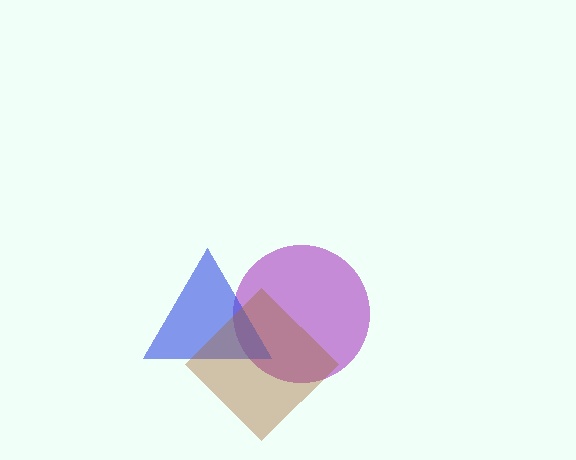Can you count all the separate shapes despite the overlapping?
Yes, there are 3 separate shapes.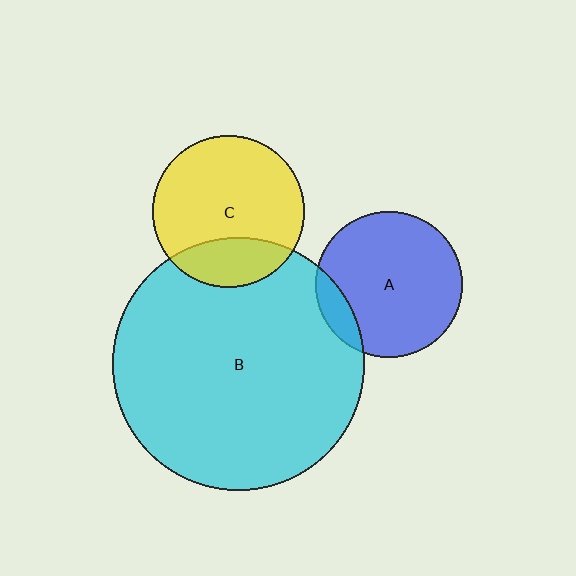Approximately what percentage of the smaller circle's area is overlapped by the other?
Approximately 10%.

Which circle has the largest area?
Circle B (cyan).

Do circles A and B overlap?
Yes.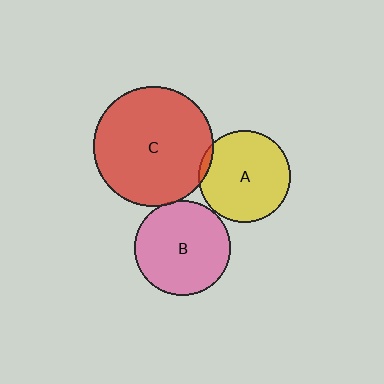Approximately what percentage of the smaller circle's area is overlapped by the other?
Approximately 5%.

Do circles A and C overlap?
Yes.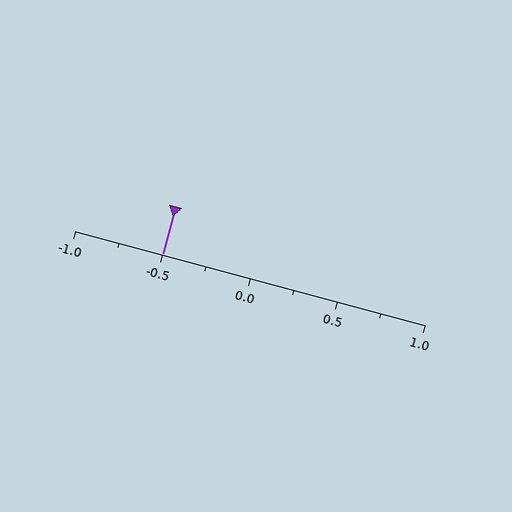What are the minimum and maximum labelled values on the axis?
The axis runs from -1.0 to 1.0.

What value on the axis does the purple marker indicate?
The marker indicates approximately -0.5.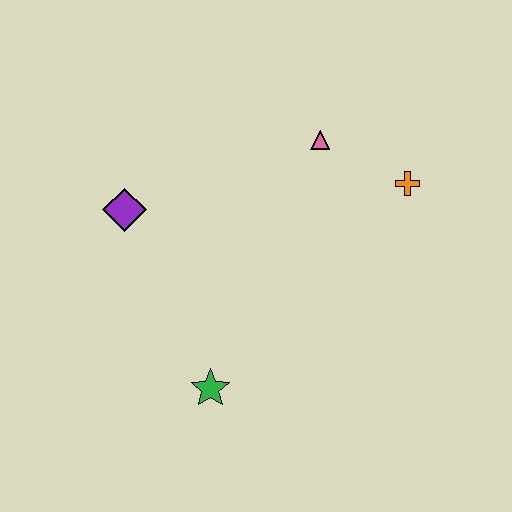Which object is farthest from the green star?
The orange cross is farthest from the green star.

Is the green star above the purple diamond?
No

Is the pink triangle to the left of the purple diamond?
No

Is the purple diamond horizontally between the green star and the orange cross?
No